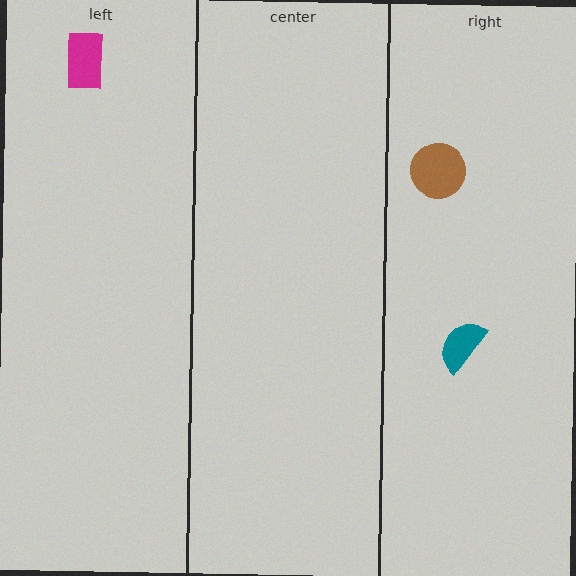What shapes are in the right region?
The brown circle, the teal semicircle.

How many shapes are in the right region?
2.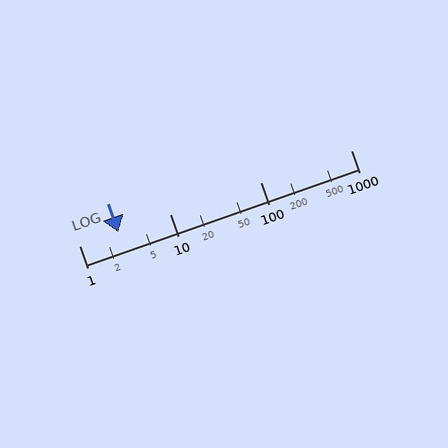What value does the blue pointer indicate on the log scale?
The pointer indicates approximately 2.7.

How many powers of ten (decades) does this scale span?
The scale spans 3 decades, from 1 to 1000.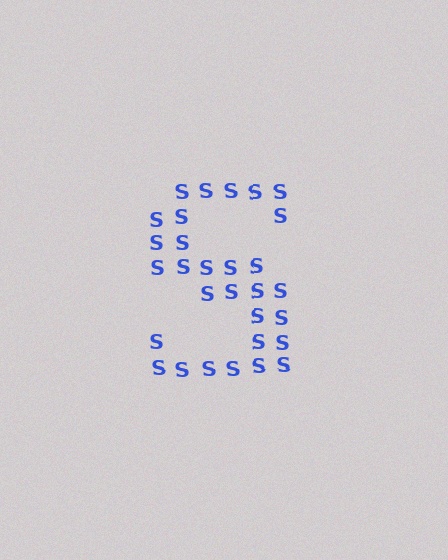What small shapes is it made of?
It is made of small letter S's.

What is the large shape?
The large shape is the letter S.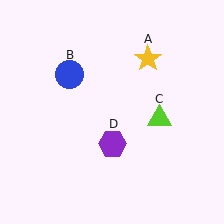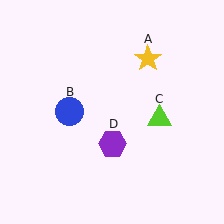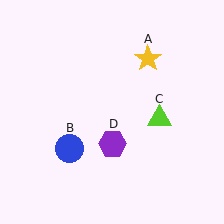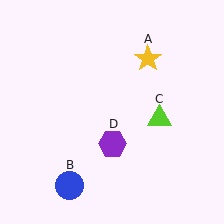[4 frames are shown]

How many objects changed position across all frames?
1 object changed position: blue circle (object B).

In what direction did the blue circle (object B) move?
The blue circle (object B) moved down.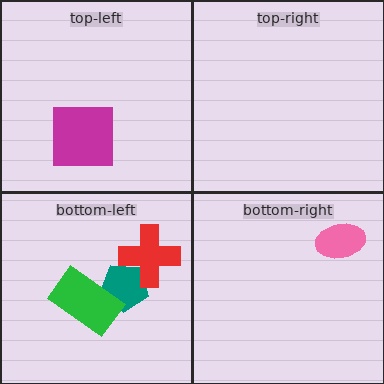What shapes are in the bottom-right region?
The pink ellipse.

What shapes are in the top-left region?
The magenta square.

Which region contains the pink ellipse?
The bottom-right region.